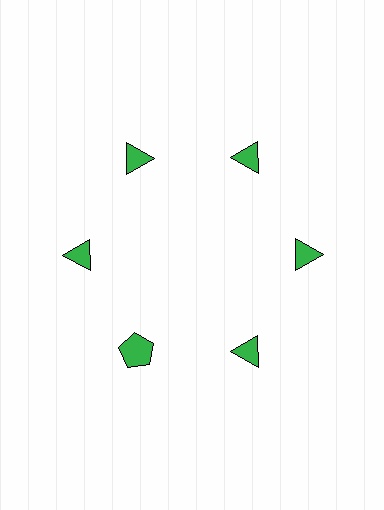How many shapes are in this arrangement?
There are 6 shapes arranged in a ring pattern.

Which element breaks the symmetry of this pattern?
The green pentagon at roughly the 7 o'clock position breaks the symmetry. All other shapes are green triangles.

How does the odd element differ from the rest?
It has a different shape: pentagon instead of triangle.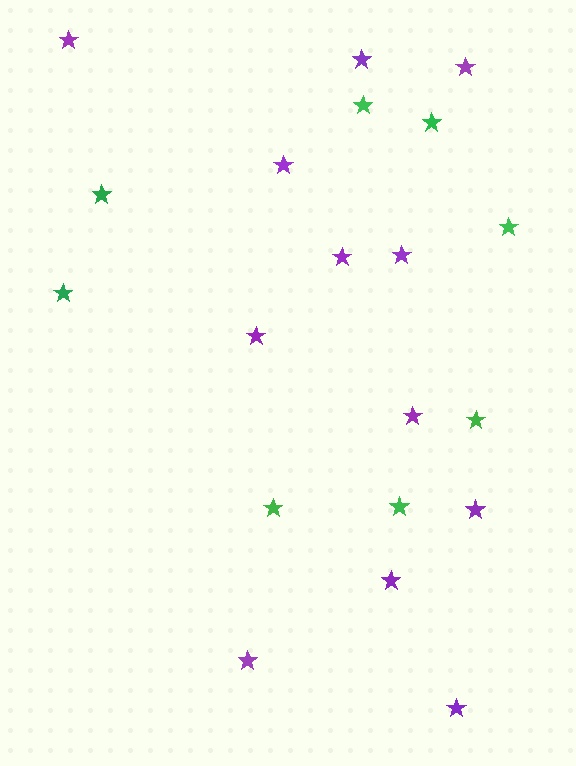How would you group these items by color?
There are 2 groups: one group of purple stars (12) and one group of green stars (8).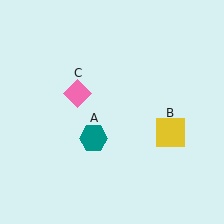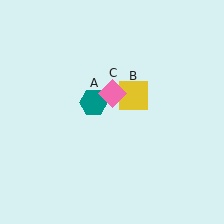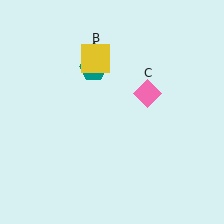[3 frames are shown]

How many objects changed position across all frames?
3 objects changed position: teal hexagon (object A), yellow square (object B), pink diamond (object C).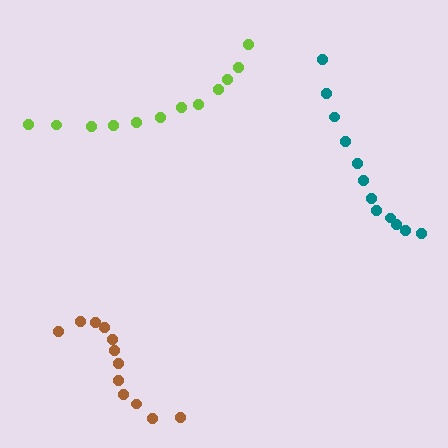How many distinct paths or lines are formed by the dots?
There are 3 distinct paths.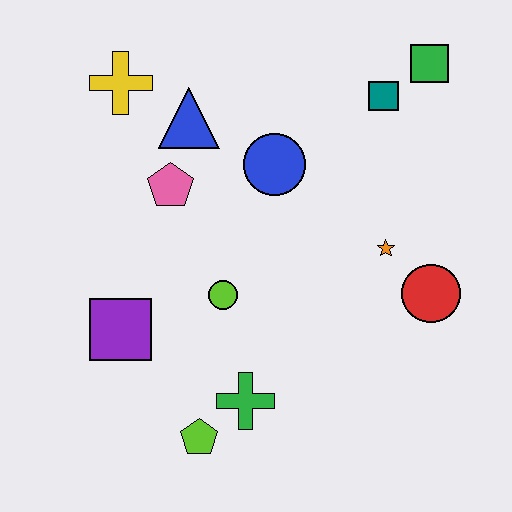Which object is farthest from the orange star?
The yellow cross is farthest from the orange star.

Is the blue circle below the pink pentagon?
No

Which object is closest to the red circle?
The orange star is closest to the red circle.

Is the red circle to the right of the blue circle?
Yes